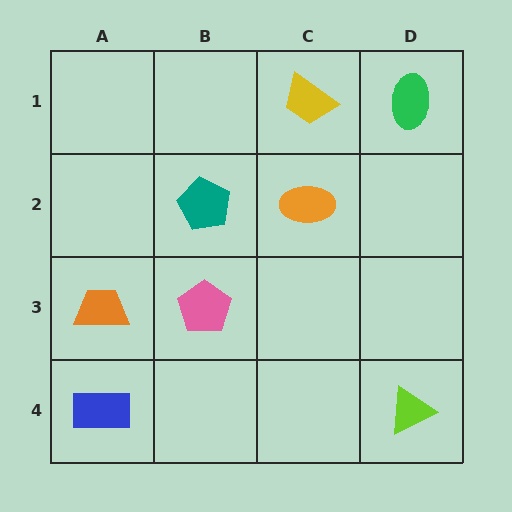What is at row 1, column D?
A green ellipse.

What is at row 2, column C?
An orange ellipse.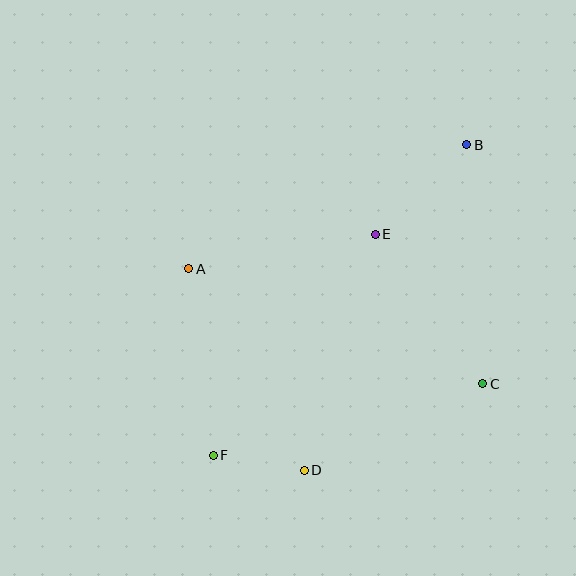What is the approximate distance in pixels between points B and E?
The distance between B and E is approximately 128 pixels.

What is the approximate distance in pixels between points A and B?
The distance between A and B is approximately 305 pixels.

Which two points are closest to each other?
Points D and F are closest to each other.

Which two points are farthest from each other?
Points B and F are farthest from each other.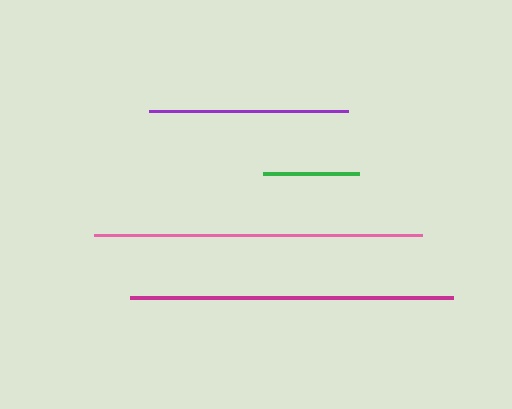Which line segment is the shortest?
The green line is the shortest at approximately 96 pixels.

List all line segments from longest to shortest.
From longest to shortest: pink, magenta, purple, green.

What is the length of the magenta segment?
The magenta segment is approximately 323 pixels long.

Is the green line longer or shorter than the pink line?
The pink line is longer than the green line.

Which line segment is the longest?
The pink line is the longest at approximately 328 pixels.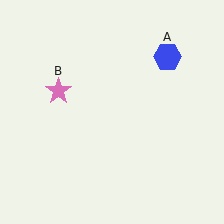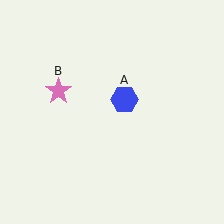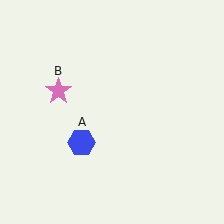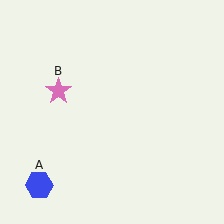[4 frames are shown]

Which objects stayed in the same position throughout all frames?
Pink star (object B) remained stationary.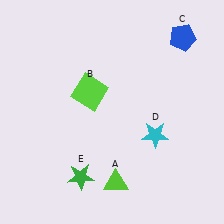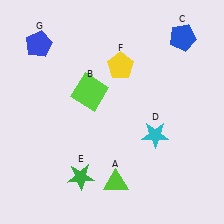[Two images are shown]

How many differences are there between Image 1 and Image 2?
There are 2 differences between the two images.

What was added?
A yellow pentagon (F), a blue pentagon (G) were added in Image 2.